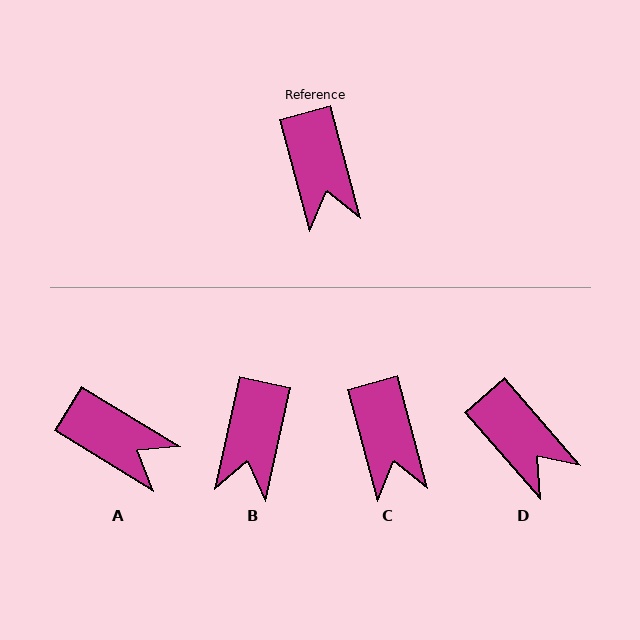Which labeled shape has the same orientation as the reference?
C.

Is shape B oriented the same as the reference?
No, it is off by about 28 degrees.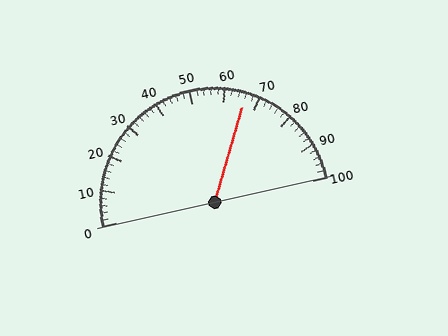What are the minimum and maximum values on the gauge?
The gauge ranges from 0 to 100.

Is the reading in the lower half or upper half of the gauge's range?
The reading is in the upper half of the range (0 to 100).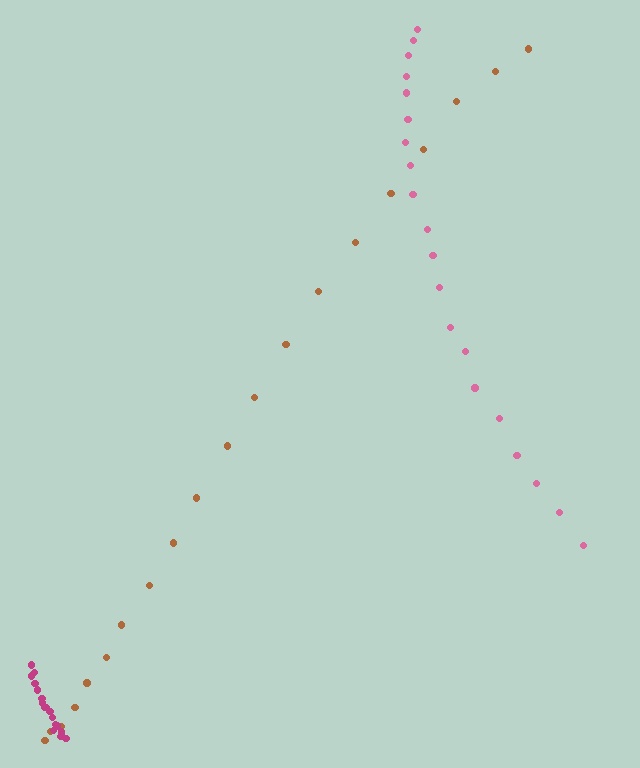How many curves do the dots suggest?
There are 3 distinct paths.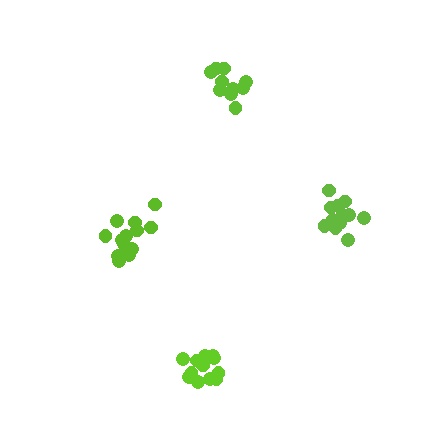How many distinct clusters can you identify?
There are 4 distinct clusters.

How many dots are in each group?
Group 1: 14 dots, Group 2: 10 dots, Group 3: 13 dots, Group 4: 12 dots (49 total).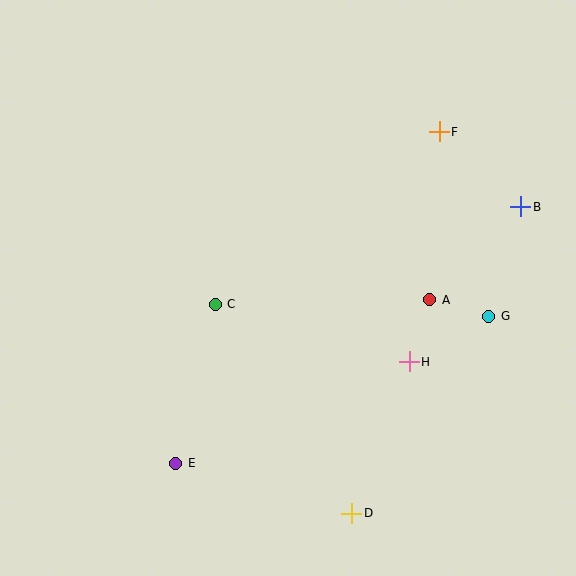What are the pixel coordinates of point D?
Point D is at (352, 513).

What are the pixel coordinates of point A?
Point A is at (430, 300).